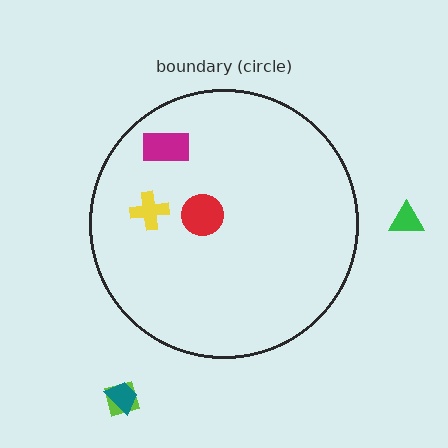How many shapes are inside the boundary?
3 inside, 3 outside.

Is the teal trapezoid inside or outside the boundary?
Outside.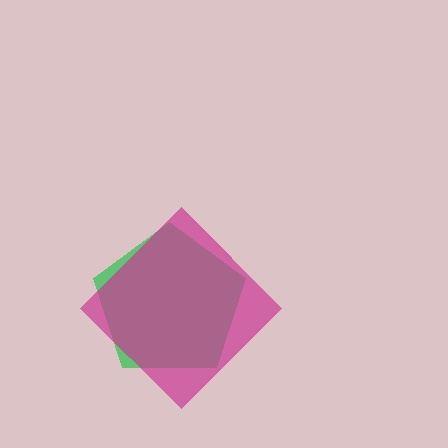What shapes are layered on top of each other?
The layered shapes are: a green pentagon, a magenta diamond.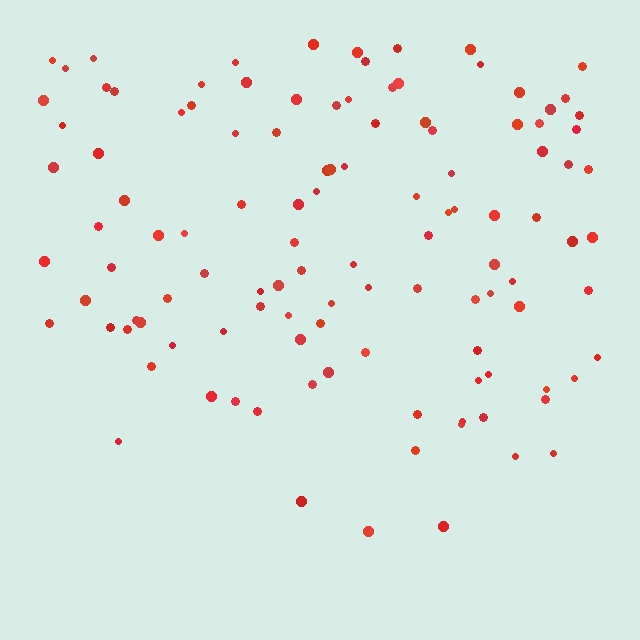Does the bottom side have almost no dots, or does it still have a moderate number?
Still a moderate number, just noticeably fewer than the top.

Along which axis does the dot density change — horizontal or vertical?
Vertical.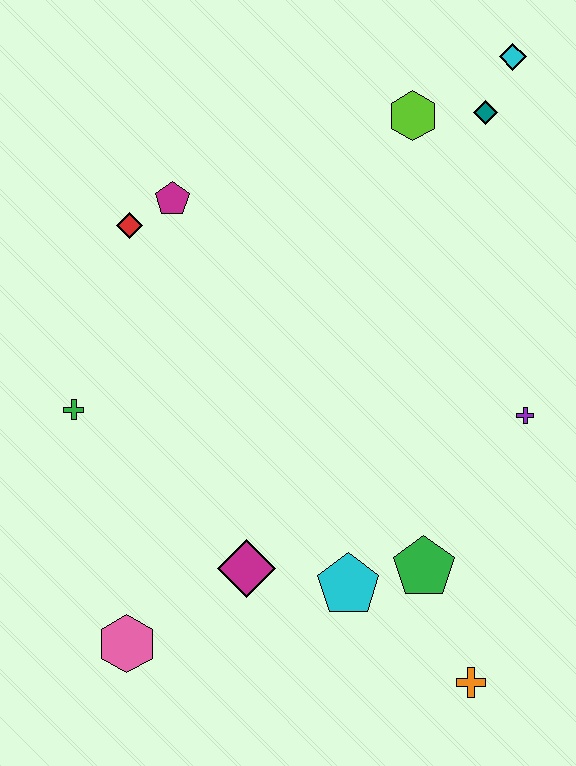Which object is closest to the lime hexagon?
The teal diamond is closest to the lime hexagon.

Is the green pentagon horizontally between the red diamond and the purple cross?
Yes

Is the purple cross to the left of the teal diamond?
No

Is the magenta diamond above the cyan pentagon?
Yes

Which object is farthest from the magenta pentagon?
The orange cross is farthest from the magenta pentagon.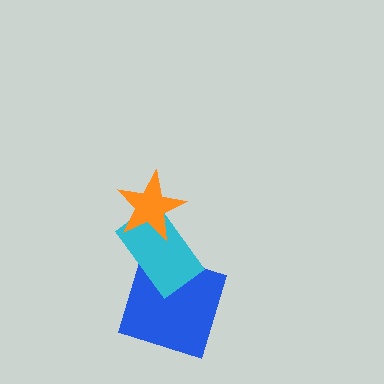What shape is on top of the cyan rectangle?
The orange star is on top of the cyan rectangle.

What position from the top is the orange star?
The orange star is 1st from the top.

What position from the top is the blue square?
The blue square is 3rd from the top.